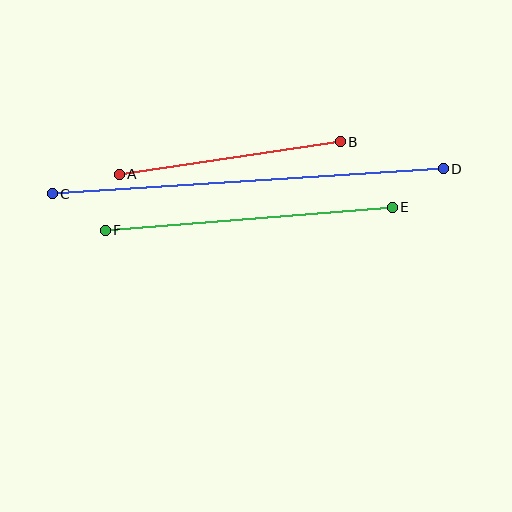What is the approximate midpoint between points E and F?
The midpoint is at approximately (249, 219) pixels.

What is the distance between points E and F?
The distance is approximately 288 pixels.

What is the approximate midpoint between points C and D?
The midpoint is at approximately (248, 181) pixels.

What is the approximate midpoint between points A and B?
The midpoint is at approximately (230, 158) pixels.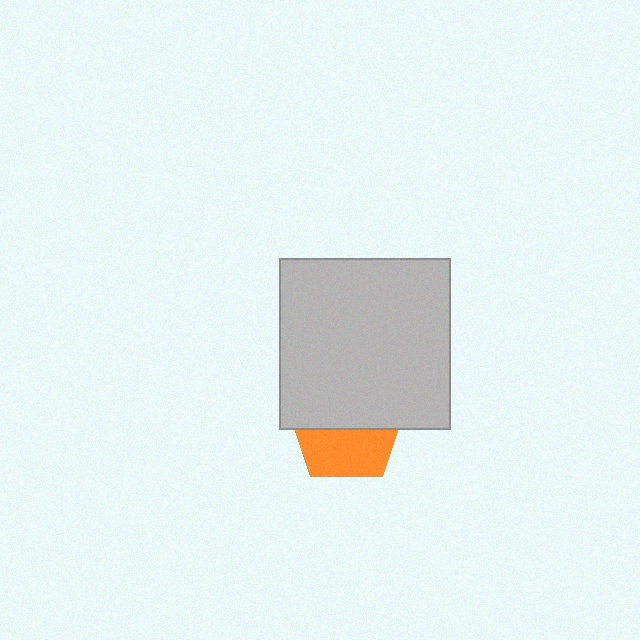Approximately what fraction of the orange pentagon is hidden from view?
Roughly 54% of the orange pentagon is hidden behind the light gray square.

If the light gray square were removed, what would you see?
You would see the complete orange pentagon.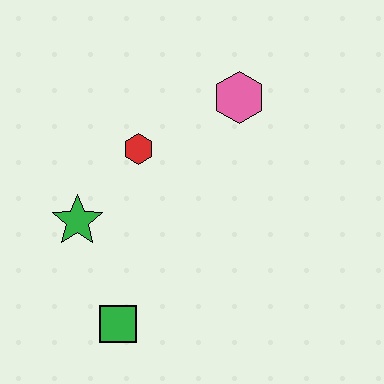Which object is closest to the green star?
The red hexagon is closest to the green star.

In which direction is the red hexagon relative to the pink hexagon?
The red hexagon is to the left of the pink hexagon.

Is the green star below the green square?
No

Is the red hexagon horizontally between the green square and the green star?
No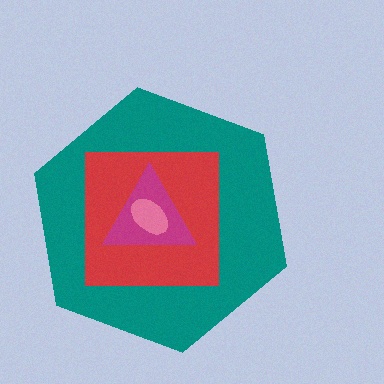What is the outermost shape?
The teal hexagon.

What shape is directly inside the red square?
The magenta triangle.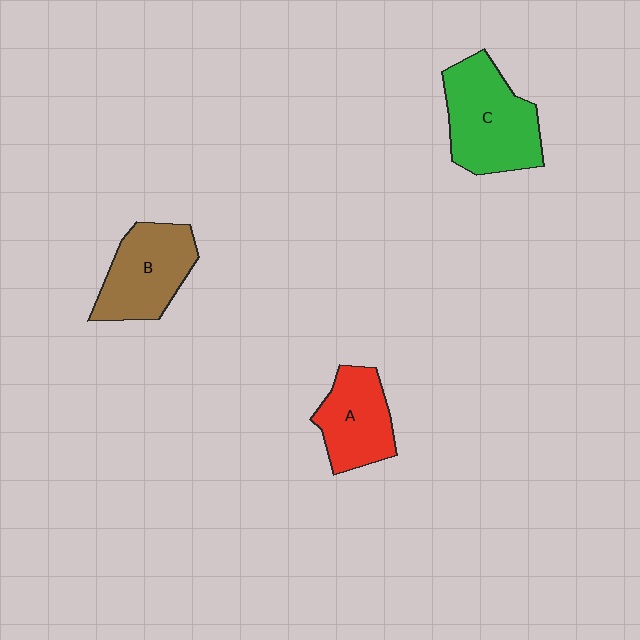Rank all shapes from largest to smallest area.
From largest to smallest: C (green), B (brown), A (red).